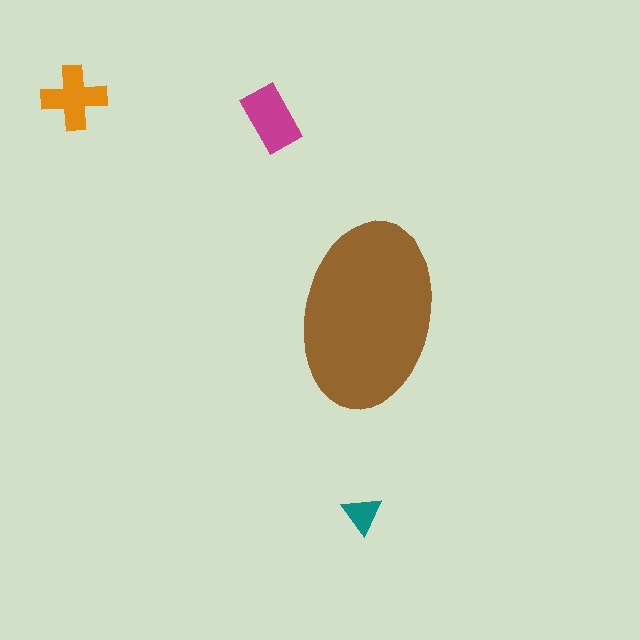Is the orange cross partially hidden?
No, the orange cross is fully visible.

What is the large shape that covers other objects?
A brown ellipse.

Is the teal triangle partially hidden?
No, the teal triangle is fully visible.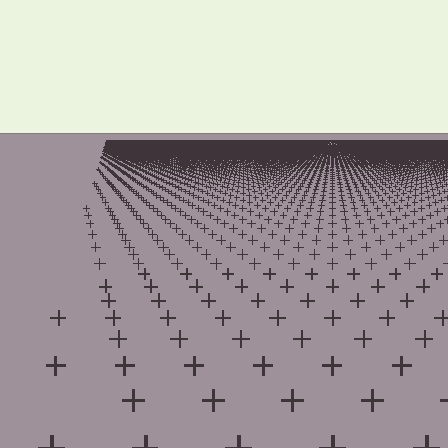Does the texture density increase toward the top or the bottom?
Density increases toward the top.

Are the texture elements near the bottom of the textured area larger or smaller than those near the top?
Larger. Near the bottom, elements are closer to the viewer and appear at a bigger on-screen size.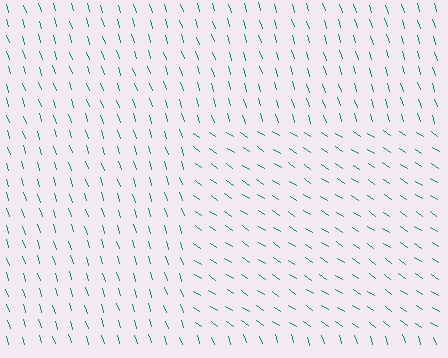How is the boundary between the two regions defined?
The boundary is defined purely by a change in line orientation (approximately 39 degrees difference). All lines are the same color and thickness.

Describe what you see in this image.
The image is filled with small teal line segments. A rectangle region in the image has lines oriented differently from the surrounding lines, creating a visible texture boundary.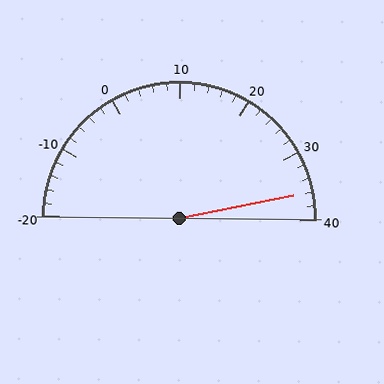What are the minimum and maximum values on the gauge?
The gauge ranges from -20 to 40.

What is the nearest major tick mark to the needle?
The nearest major tick mark is 40.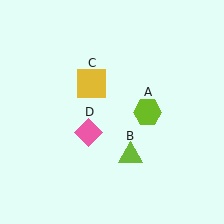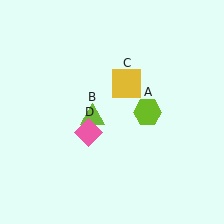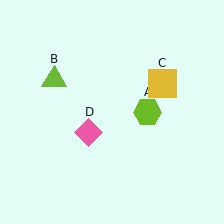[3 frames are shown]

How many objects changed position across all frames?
2 objects changed position: lime triangle (object B), yellow square (object C).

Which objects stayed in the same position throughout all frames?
Lime hexagon (object A) and pink diamond (object D) remained stationary.